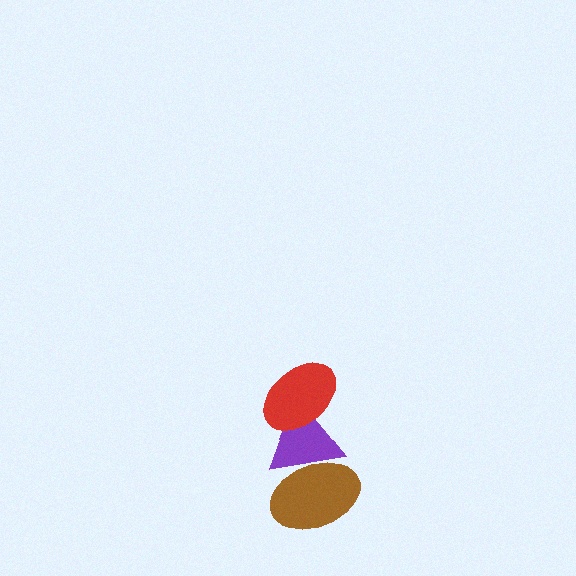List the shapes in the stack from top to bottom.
From top to bottom: the red ellipse, the purple triangle, the brown ellipse.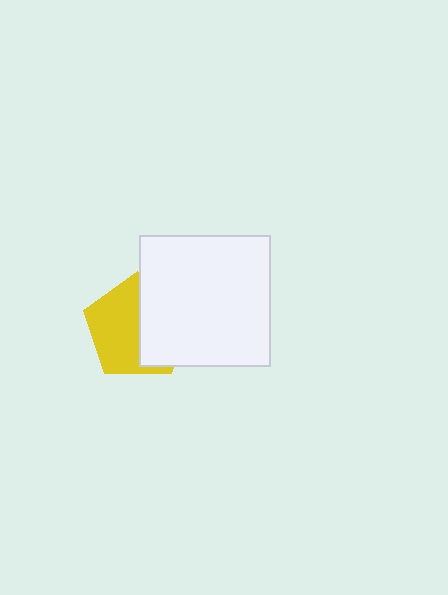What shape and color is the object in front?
The object in front is a white square.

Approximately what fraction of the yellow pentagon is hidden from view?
Roughly 45% of the yellow pentagon is hidden behind the white square.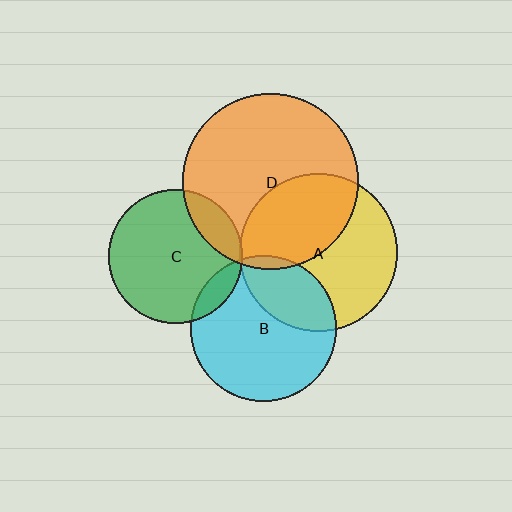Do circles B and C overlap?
Yes.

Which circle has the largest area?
Circle D (orange).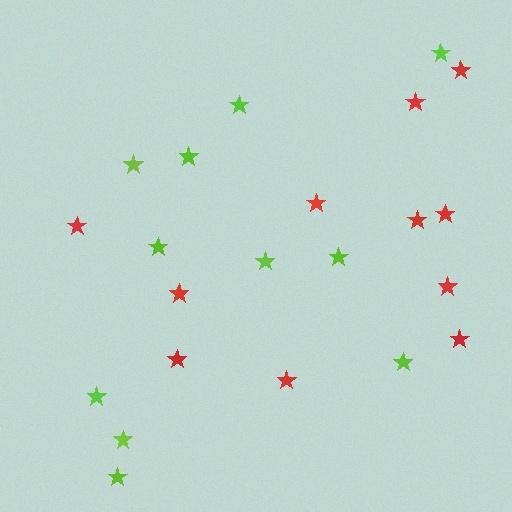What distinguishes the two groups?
There are 2 groups: one group of red stars (11) and one group of lime stars (11).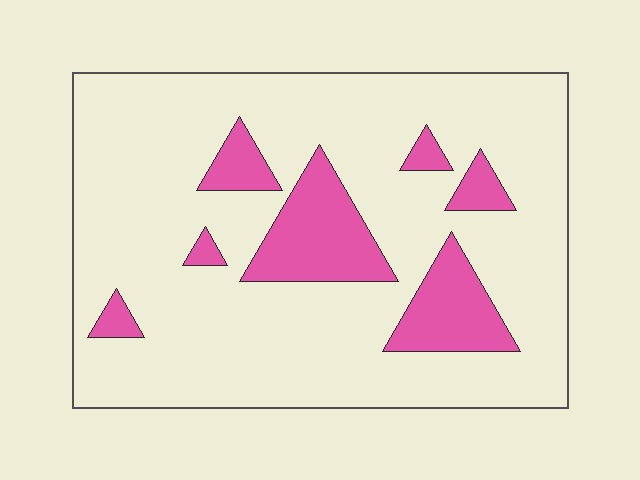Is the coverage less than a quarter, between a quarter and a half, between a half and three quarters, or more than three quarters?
Less than a quarter.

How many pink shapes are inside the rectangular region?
7.